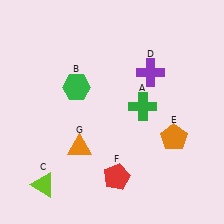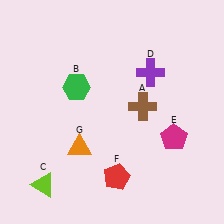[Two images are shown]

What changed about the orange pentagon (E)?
In Image 1, E is orange. In Image 2, it changed to magenta.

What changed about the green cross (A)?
In Image 1, A is green. In Image 2, it changed to brown.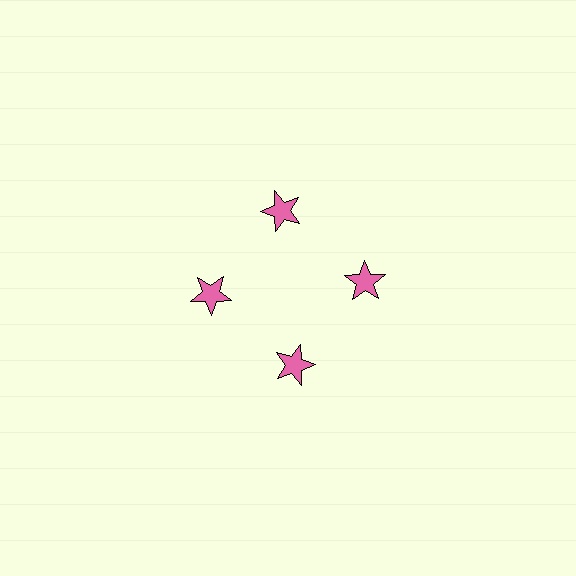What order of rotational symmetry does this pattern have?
This pattern has 4-fold rotational symmetry.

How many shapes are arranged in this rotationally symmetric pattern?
There are 4 shapes, arranged in 4 groups of 1.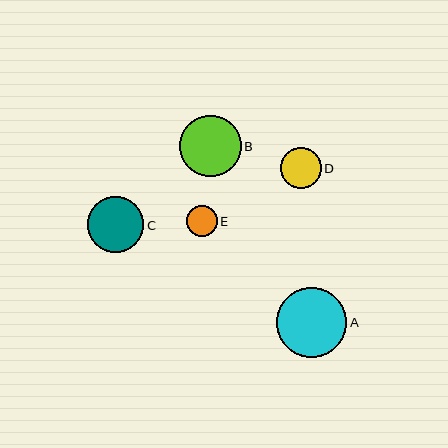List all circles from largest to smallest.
From largest to smallest: A, B, C, D, E.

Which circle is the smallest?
Circle E is the smallest with a size of approximately 31 pixels.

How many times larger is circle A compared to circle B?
Circle A is approximately 1.1 times the size of circle B.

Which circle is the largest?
Circle A is the largest with a size of approximately 70 pixels.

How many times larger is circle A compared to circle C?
Circle A is approximately 1.2 times the size of circle C.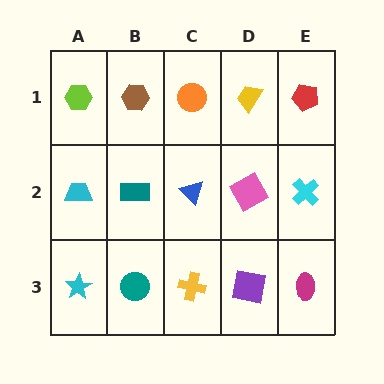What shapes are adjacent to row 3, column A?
A cyan trapezoid (row 2, column A), a teal circle (row 3, column B).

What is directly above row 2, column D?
A yellow trapezoid.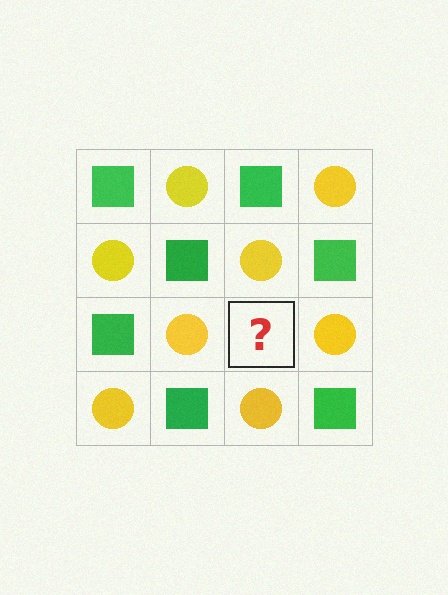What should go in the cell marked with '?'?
The missing cell should contain a green square.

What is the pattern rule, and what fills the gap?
The rule is that it alternates green square and yellow circle in a checkerboard pattern. The gap should be filled with a green square.